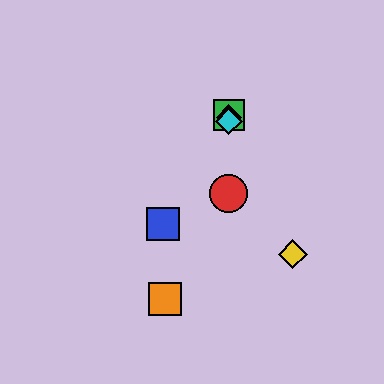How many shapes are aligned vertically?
4 shapes (the red circle, the green square, the purple diamond, the cyan diamond) are aligned vertically.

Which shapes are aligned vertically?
The red circle, the green square, the purple diamond, the cyan diamond are aligned vertically.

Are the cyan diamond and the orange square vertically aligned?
No, the cyan diamond is at x≈229 and the orange square is at x≈165.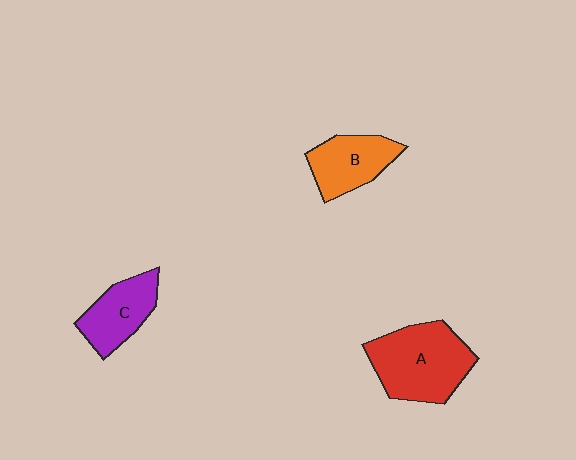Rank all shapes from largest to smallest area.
From largest to smallest: A (red), B (orange), C (purple).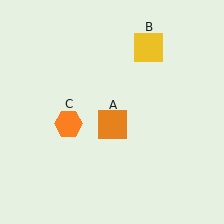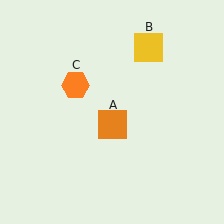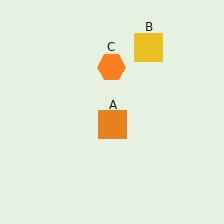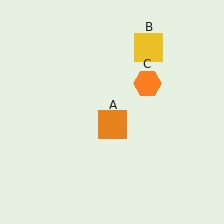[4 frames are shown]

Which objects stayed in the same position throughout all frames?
Orange square (object A) and yellow square (object B) remained stationary.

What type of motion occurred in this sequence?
The orange hexagon (object C) rotated clockwise around the center of the scene.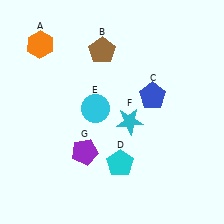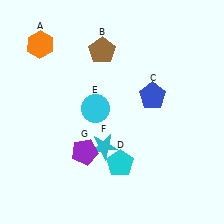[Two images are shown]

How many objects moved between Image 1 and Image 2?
1 object moved between the two images.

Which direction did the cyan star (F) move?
The cyan star (F) moved down.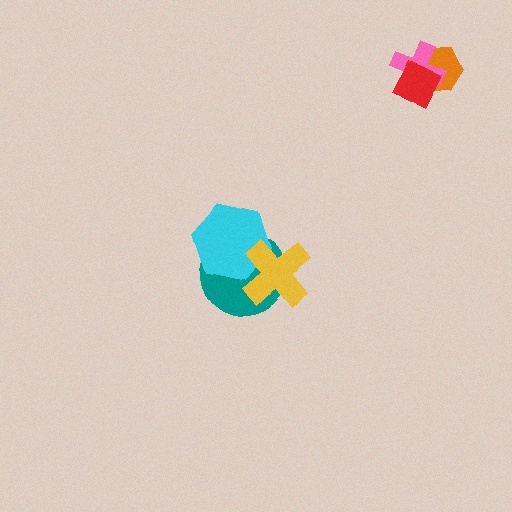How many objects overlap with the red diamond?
2 objects overlap with the red diamond.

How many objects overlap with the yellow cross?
2 objects overlap with the yellow cross.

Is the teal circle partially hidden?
Yes, it is partially covered by another shape.